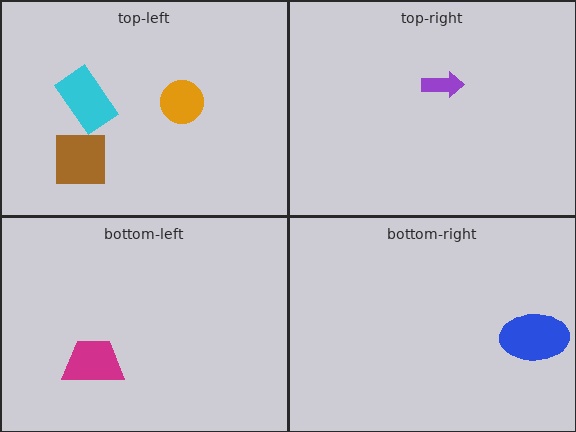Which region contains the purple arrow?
The top-right region.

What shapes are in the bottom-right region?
The blue ellipse.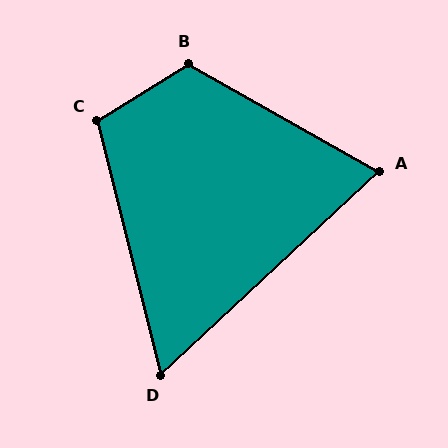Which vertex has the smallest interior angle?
D, at approximately 61 degrees.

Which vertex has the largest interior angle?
B, at approximately 119 degrees.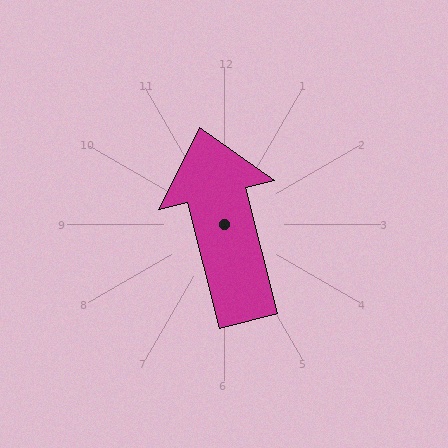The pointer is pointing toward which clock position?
Roughly 12 o'clock.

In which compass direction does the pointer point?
North.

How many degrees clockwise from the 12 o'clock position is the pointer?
Approximately 346 degrees.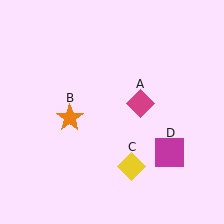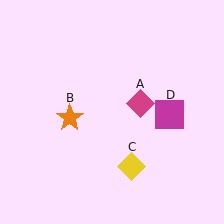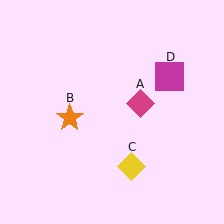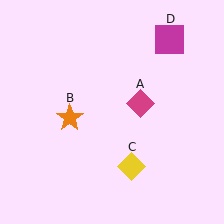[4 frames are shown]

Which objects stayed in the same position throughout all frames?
Magenta diamond (object A) and orange star (object B) and yellow diamond (object C) remained stationary.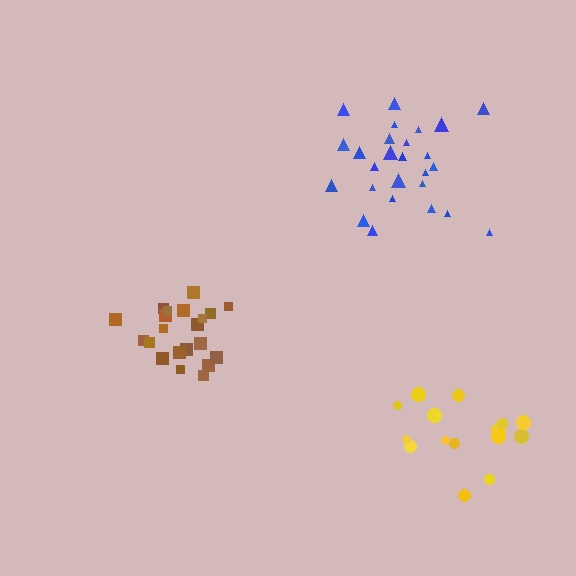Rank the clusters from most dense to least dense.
brown, blue, yellow.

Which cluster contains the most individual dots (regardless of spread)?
Blue (26).